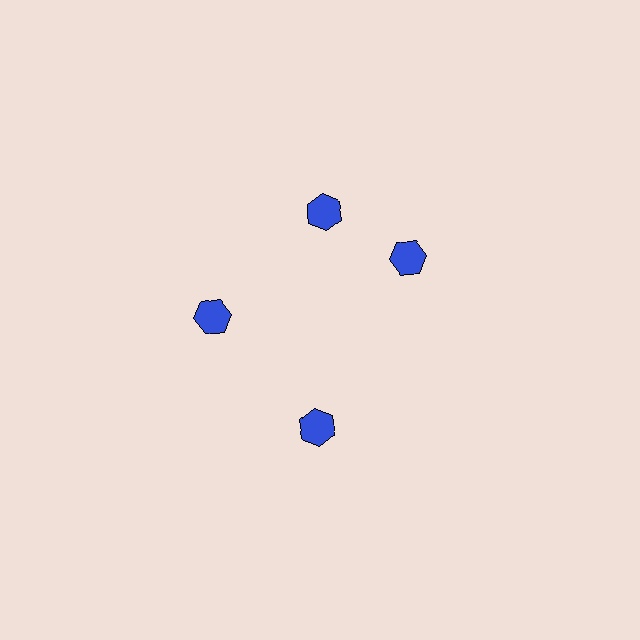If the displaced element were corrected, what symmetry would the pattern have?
It would have 4-fold rotational symmetry — the pattern would map onto itself every 90 degrees.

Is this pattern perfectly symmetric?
No. The 4 blue hexagons are arranged in a ring, but one element near the 3 o'clock position is rotated out of alignment along the ring, breaking the 4-fold rotational symmetry.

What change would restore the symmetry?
The symmetry would be restored by rotating it back into even spacing with its neighbors so that all 4 hexagons sit at equal angles and equal distance from the center.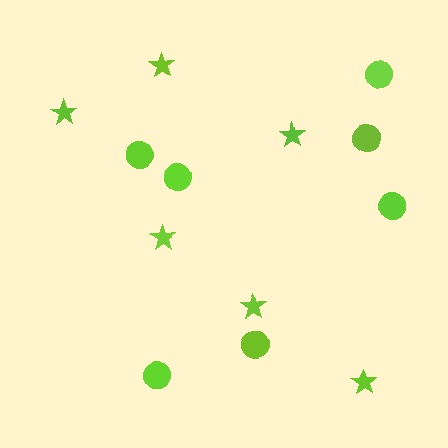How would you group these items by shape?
There are 2 groups: one group of circles (7) and one group of stars (6).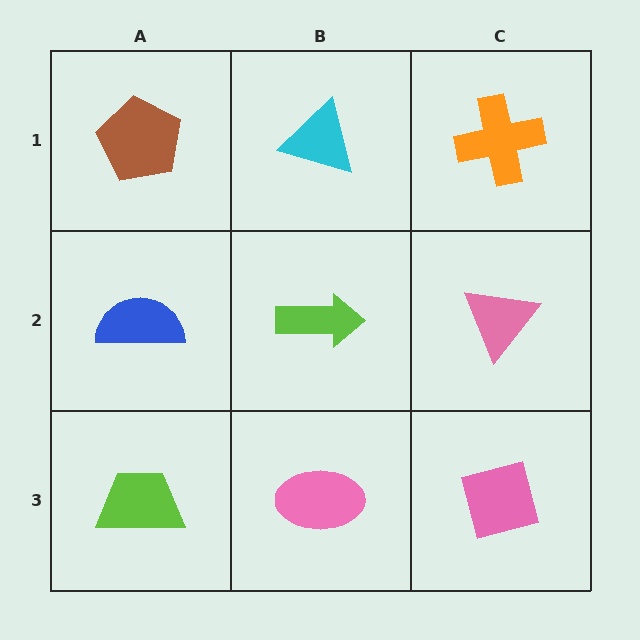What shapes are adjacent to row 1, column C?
A pink triangle (row 2, column C), a cyan triangle (row 1, column B).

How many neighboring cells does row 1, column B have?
3.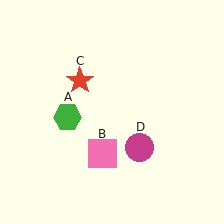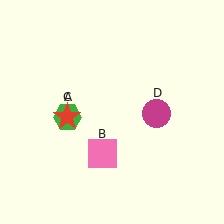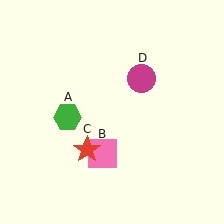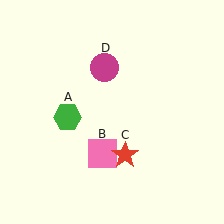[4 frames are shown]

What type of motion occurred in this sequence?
The red star (object C), magenta circle (object D) rotated counterclockwise around the center of the scene.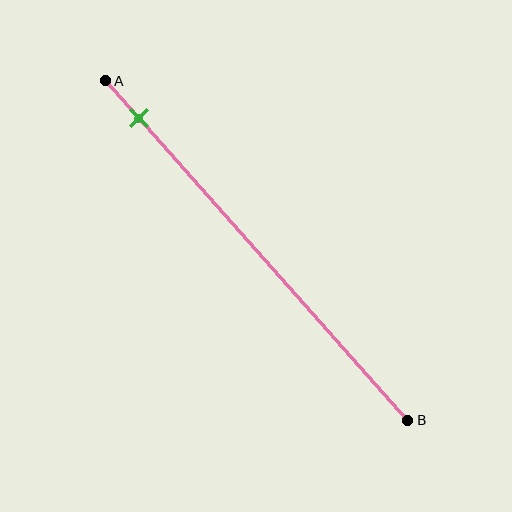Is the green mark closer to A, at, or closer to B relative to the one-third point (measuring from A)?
The green mark is closer to point A than the one-third point of segment AB.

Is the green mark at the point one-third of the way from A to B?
No, the mark is at about 10% from A, not at the 33% one-third point.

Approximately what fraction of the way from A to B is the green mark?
The green mark is approximately 10% of the way from A to B.